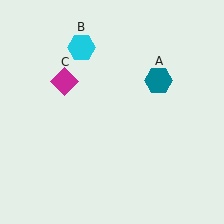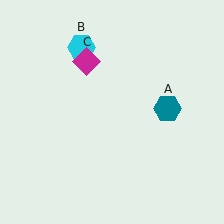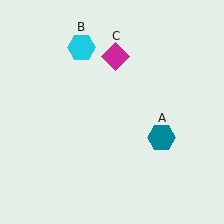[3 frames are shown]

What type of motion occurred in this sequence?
The teal hexagon (object A), magenta diamond (object C) rotated clockwise around the center of the scene.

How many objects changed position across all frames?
2 objects changed position: teal hexagon (object A), magenta diamond (object C).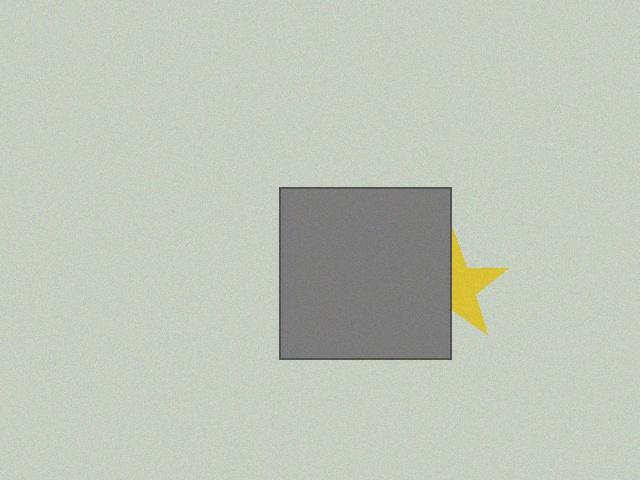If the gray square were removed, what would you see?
You would see the complete yellow star.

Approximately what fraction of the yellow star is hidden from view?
Roughly 47% of the yellow star is hidden behind the gray square.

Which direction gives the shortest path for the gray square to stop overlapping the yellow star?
Moving left gives the shortest separation.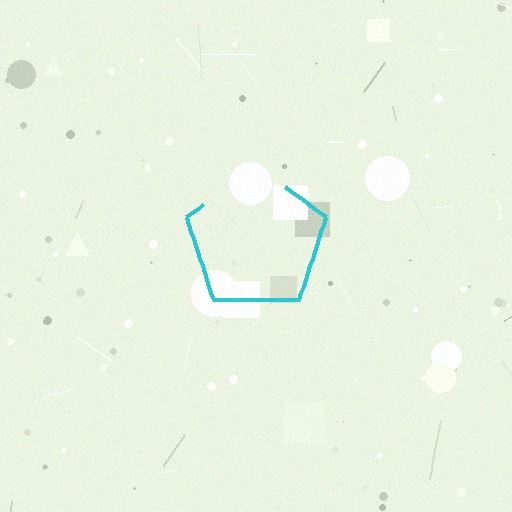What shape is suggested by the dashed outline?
The dashed outline suggests a pentagon.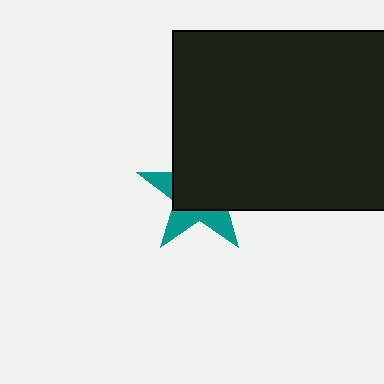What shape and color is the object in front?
The object in front is a black rectangle.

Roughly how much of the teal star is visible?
A small part of it is visible (roughly 35%).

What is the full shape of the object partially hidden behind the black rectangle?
The partially hidden object is a teal star.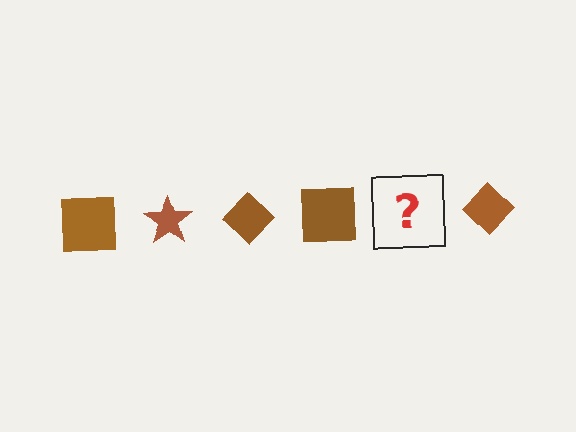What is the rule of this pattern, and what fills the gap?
The rule is that the pattern cycles through square, star, diamond shapes in brown. The gap should be filled with a brown star.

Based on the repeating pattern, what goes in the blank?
The blank should be a brown star.